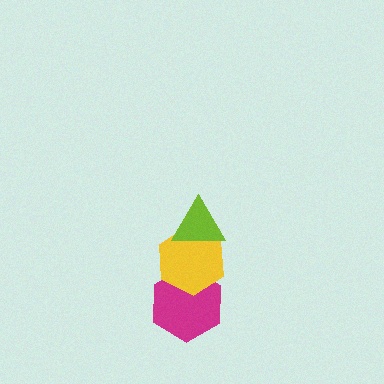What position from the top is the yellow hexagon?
The yellow hexagon is 2nd from the top.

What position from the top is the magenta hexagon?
The magenta hexagon is 3rd from the top.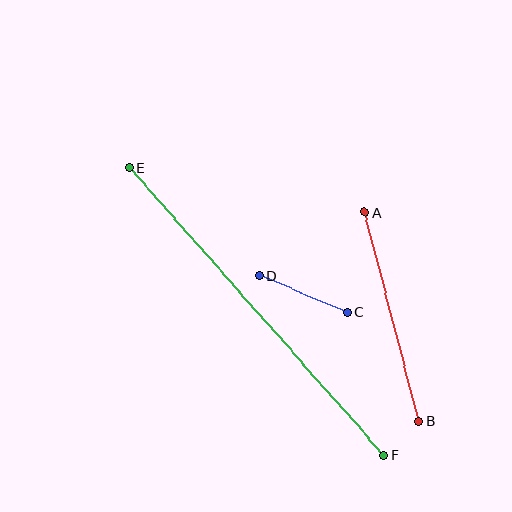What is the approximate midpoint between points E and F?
The midpoint is at approximately (257, 311) pixels.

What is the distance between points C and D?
The distance is approximately 96 pixels.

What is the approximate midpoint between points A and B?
The midpoint is at approximately (391, 317) pixels.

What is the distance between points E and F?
The distance is approximately 384 pixels.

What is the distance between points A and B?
The distance is approximately 216 pixels.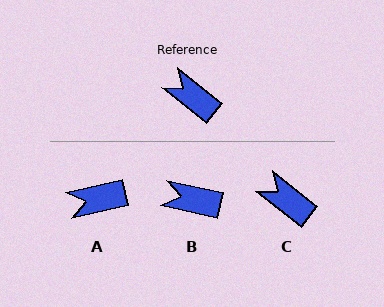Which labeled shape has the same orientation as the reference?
C.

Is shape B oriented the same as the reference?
No, it is off by about 26 degrees.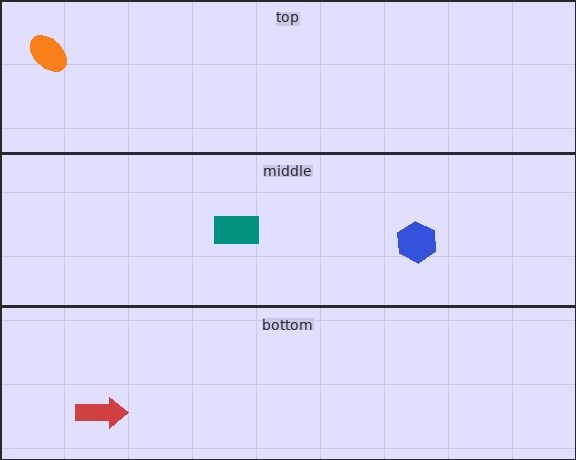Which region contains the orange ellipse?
The top region.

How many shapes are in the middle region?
2.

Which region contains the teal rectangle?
The middle region.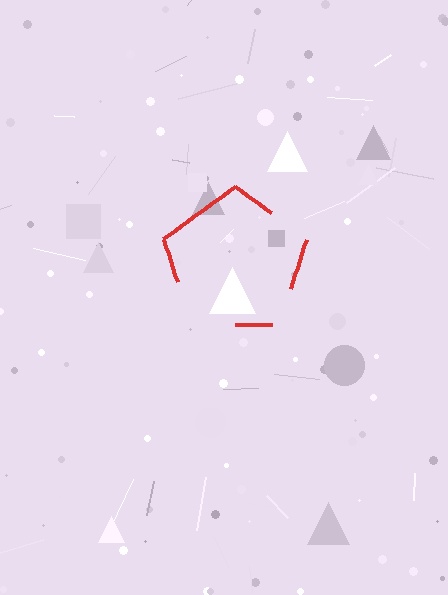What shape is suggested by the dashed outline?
The dashed outline suggests a pentagon.